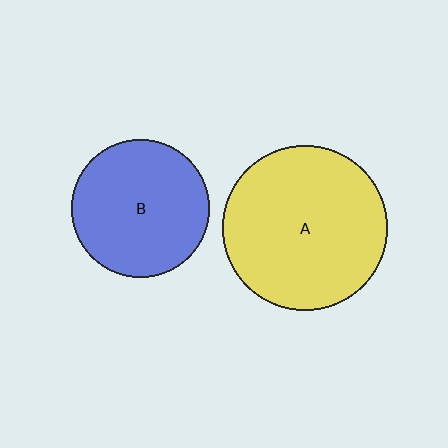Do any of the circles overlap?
No, none of the circles overlap.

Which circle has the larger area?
Circle A (yellow).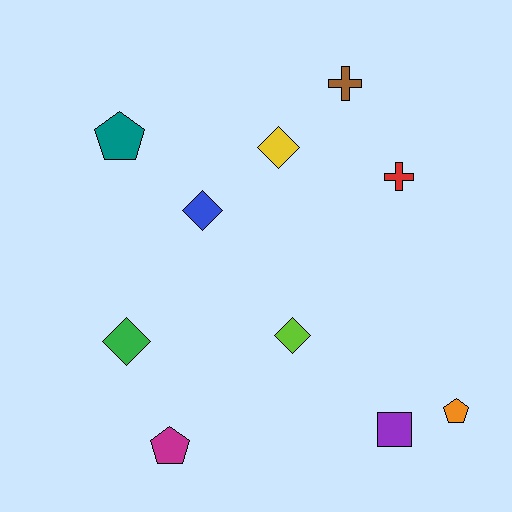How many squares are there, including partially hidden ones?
There is 1 square.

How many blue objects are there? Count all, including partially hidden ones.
There is 1 blue object.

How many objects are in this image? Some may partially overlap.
There are 10 objects.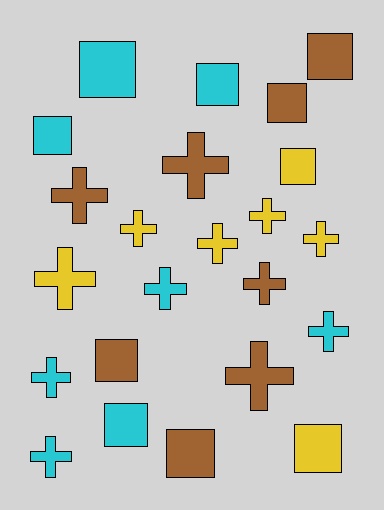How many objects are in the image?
There are 23 objects.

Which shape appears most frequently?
Cross, with 13 objects.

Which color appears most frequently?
Brown, with 8 objects.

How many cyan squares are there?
There are 4 cyan squares.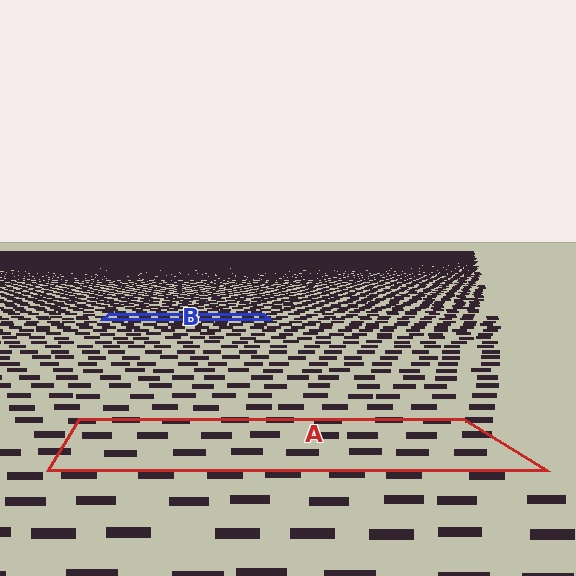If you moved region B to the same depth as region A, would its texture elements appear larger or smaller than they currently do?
They would appear larger. At a closer depth, the same texture elements are projected at a bigger on-screen size.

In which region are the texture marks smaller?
The texture marks are smaller in region B, because it is farther away.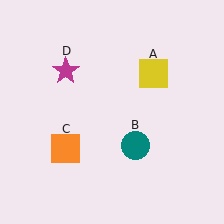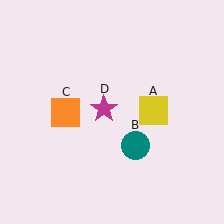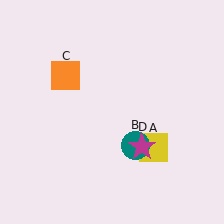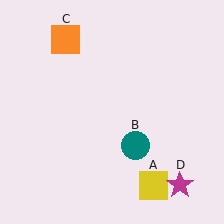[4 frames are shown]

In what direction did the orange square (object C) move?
The orange square (object C) moved up.